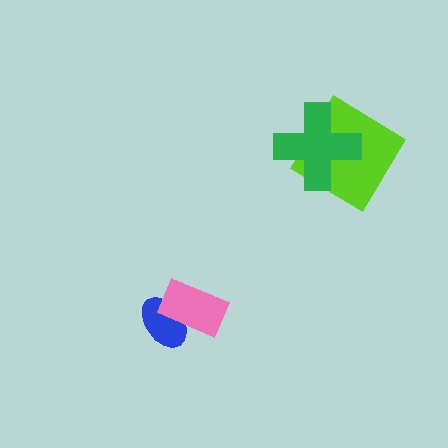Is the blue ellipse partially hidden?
Yes, it is partially covered by another shape.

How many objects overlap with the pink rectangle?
1 object overlaps with the pink rectangle.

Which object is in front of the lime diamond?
The green cross is in front of the lime diamond.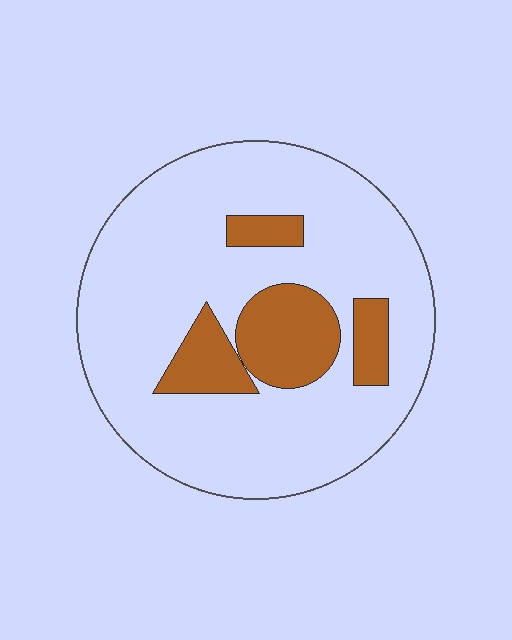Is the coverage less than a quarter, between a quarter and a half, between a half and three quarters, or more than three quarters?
Less than a quarter.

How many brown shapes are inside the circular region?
4.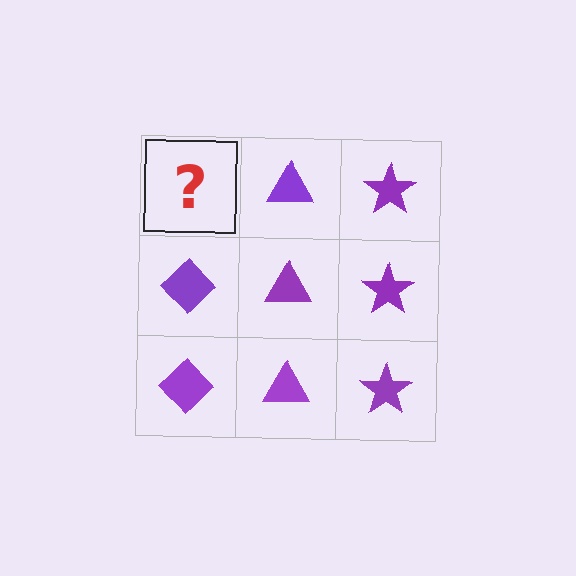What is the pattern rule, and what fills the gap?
The rule is that each column has a consistent shape. The gap should be filled with a purple diamond.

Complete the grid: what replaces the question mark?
The question mark should be replaced with a purple diamond.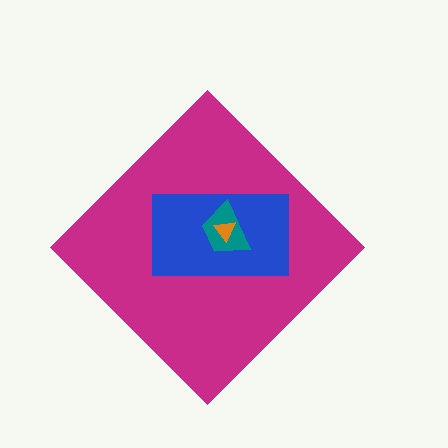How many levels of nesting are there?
4.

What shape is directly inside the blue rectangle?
The teal trapezoid.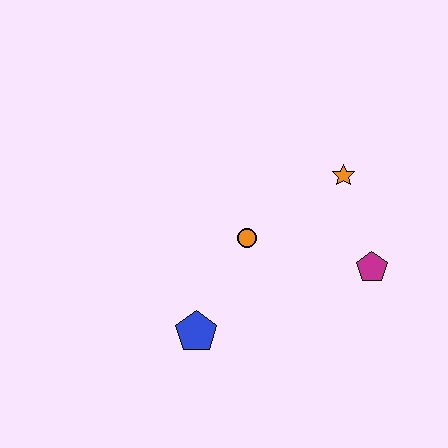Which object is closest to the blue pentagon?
The orange circle is closest to the blue pentagon.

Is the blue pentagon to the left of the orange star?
Yes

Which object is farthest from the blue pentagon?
The orange star is farthest from the blue pentagon.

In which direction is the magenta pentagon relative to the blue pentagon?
The magenta pentagon is to the right of the blue pentagon.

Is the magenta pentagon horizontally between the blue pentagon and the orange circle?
No